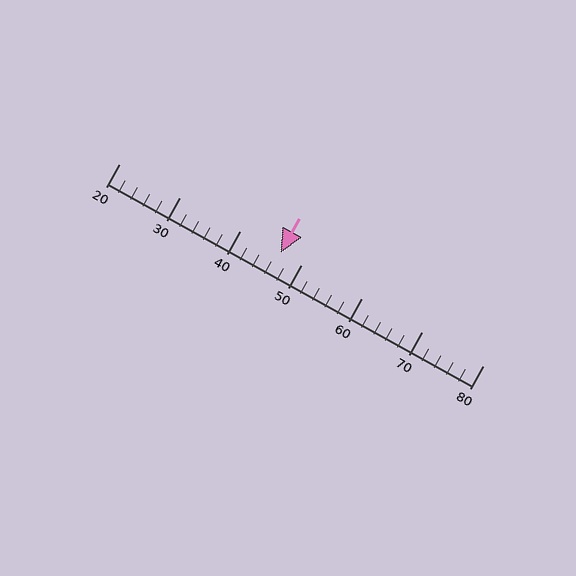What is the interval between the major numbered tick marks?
The major tick marks are spaced 10 units apart.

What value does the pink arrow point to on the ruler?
The pink arrow points to approximately 47.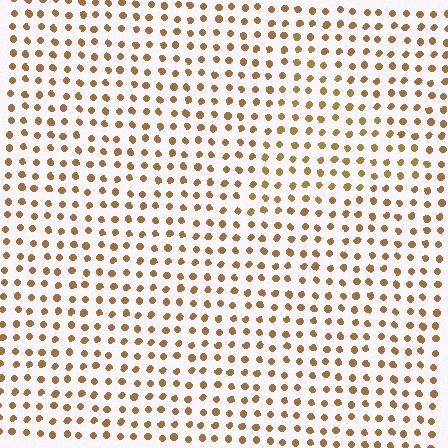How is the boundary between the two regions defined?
The boundary is defined purely by a slight shift in hue (about 14 degrees). Spacing, size, and orientation are identical on both sides.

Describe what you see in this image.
The image is filled with small brown elements in a uniform arrangement. A triangle-shaped region is visible where the elements are tinted to a slightly different hue, forming a subtle color boundary.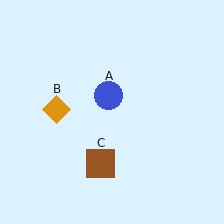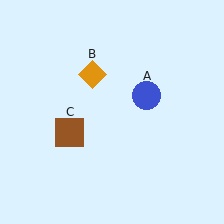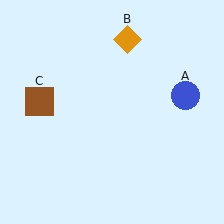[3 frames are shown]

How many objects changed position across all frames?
3 objects changed position: blue circle (object A), orange diamond (object B), brown square (object C).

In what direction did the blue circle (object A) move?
The blue circle (object A) moved right.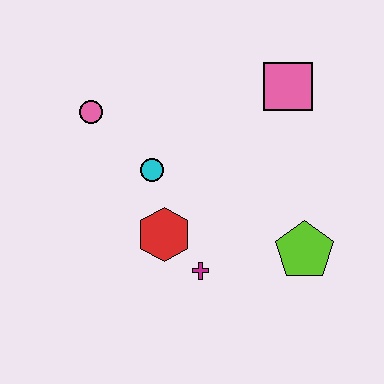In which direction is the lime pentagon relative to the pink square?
The lime pentagon is below the pink square.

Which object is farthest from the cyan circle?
The lime pentagon is farthest from the cyan circle.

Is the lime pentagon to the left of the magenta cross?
No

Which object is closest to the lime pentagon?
The magenta cross is closest to the lime pentagon.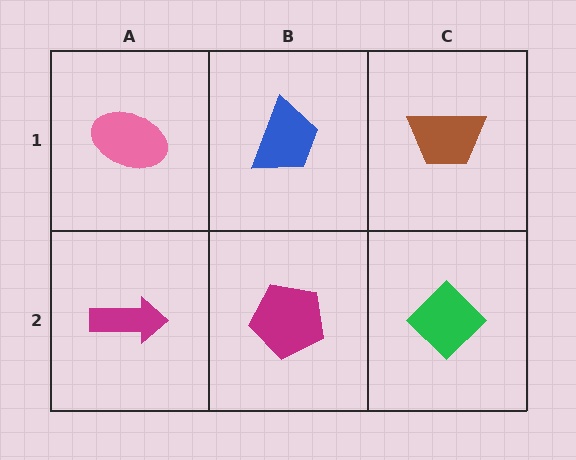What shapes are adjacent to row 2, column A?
A pink ellipse (row 1, column A), a magenta pentagon (row 2, column B).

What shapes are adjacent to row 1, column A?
A magenta arrow (row 2, column A), a blue trapezoid (row 1, column B).